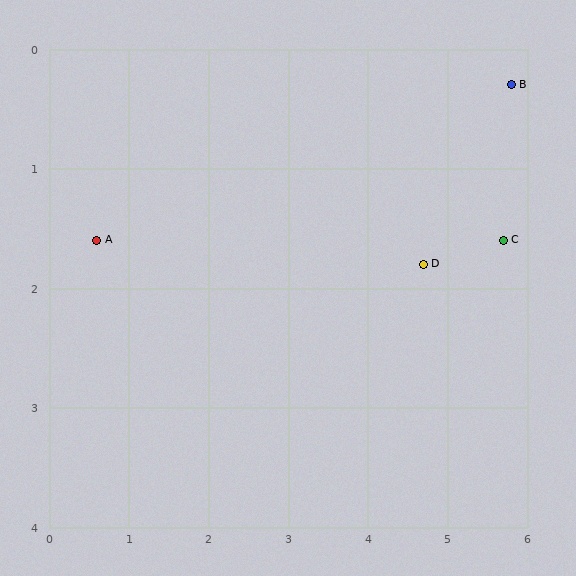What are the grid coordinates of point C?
Point C is at approximately (5.7, 1.6).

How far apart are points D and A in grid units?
Points D and A are about 4.1 grid units apart.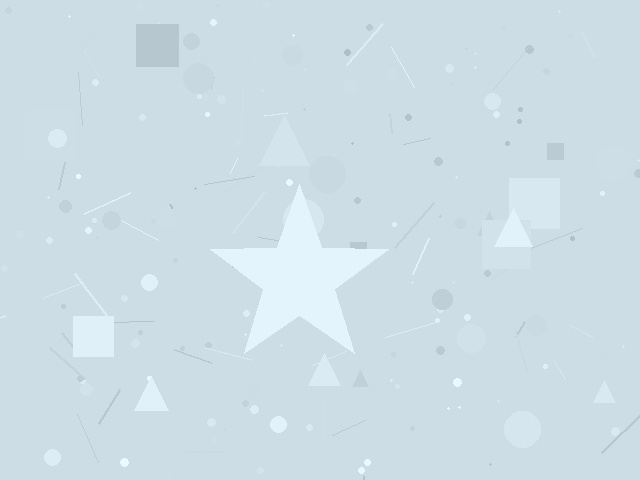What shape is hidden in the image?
A star is hidden in the image.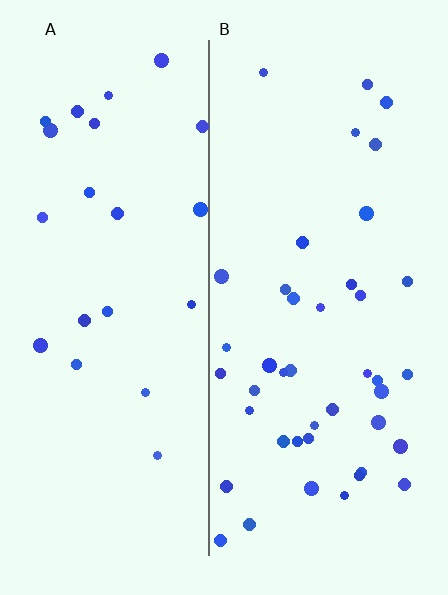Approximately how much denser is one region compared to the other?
Approximately 1.9× — region B over region A.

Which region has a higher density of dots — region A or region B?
B (the right).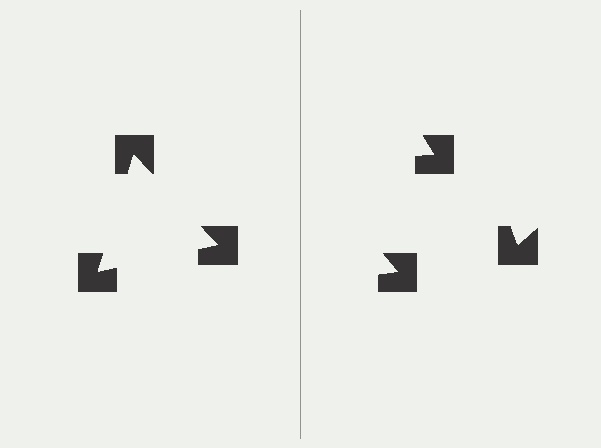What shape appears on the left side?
An illusory triangle.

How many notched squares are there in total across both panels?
6 — 3 on each side.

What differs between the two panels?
The notched squares are positioned identically on both sides; only the wedge orientations differ. On the left they align to a triangle; on the right they are misaligned.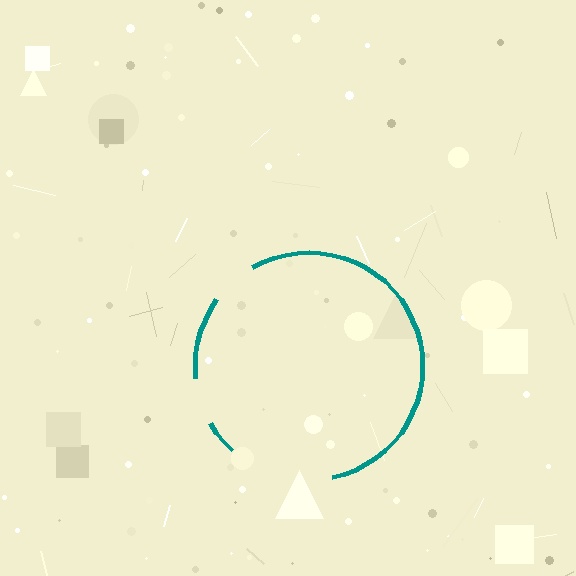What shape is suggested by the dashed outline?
The dashed outline suggests a circle.